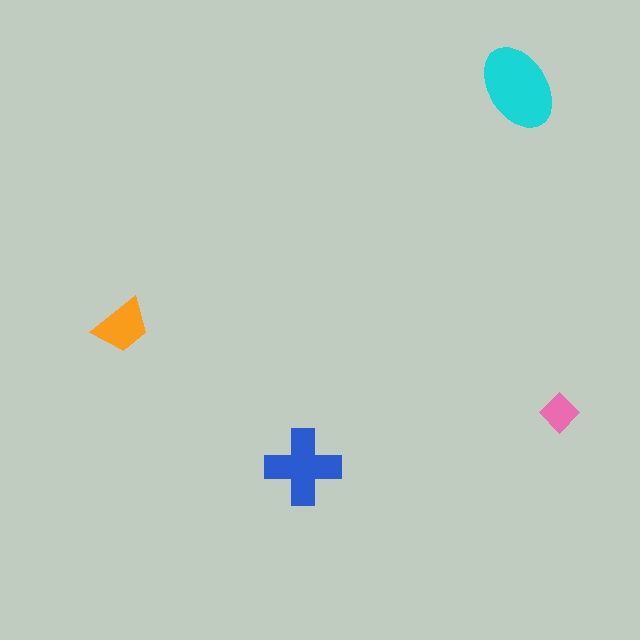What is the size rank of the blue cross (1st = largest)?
2nd.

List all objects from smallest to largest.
The pink diamond, the orange trapezoid, the blue cross, the cyan ellipse.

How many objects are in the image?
There are 4 objects in the image.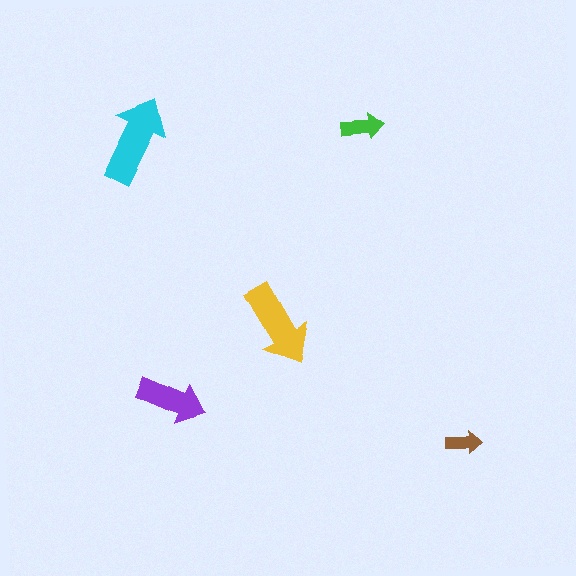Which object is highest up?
The green arrow is topmost.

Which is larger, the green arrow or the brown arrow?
The green one.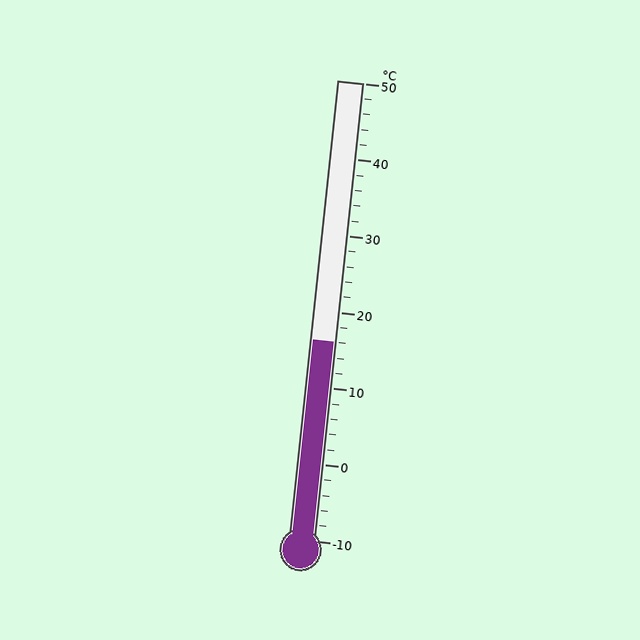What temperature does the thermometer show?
The thermometer shows approximately 16°C.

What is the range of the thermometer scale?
The thermometer scale ranges from -10°C to 50°C.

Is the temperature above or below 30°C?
The temperature is below 30°C.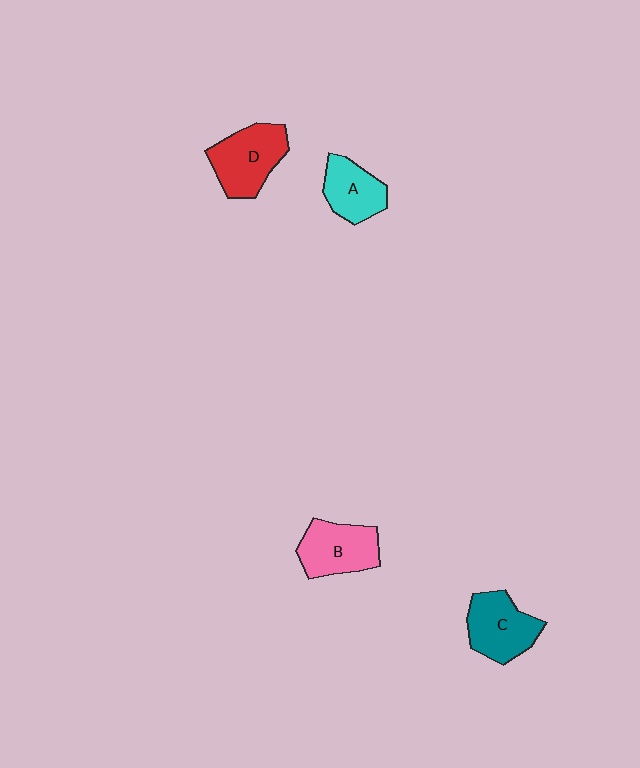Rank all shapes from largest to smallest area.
From largest to smallest: D (red), C (teal), B (pink), A (cyan).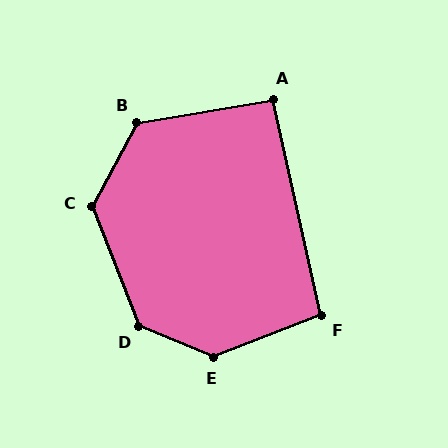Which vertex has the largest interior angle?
E, at approximately 137 degrees.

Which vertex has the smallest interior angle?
A, at approximately 93 degrees.